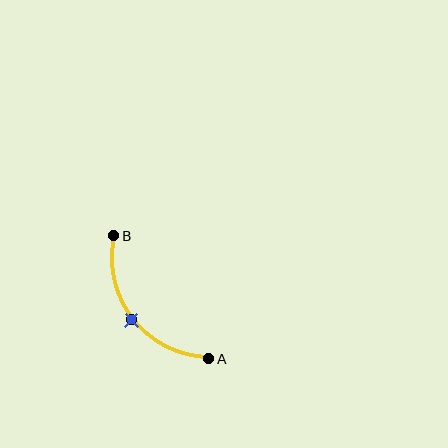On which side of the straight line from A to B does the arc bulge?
The arc bulges below and to the left of the straight line connecting A and B.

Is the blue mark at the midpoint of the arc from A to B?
Yes. The blue mark lies on the arc at equal arc-length from both A and B — it is the arc midpoint.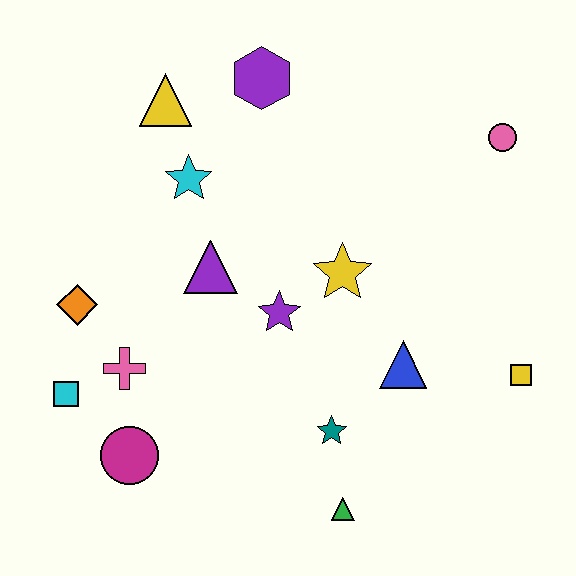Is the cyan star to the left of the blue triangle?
Yes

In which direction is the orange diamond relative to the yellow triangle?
The orange diamond is below the yellow triangle.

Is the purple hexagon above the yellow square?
Yes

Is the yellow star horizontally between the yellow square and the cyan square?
Yes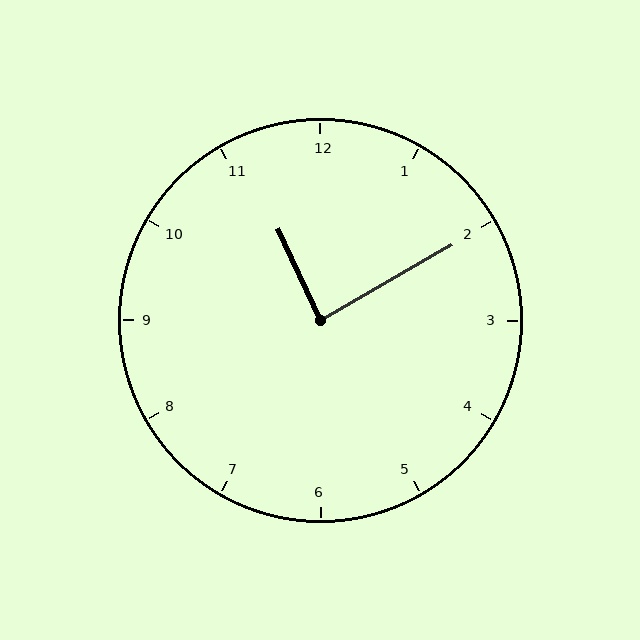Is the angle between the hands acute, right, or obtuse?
It is right.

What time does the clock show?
11:10.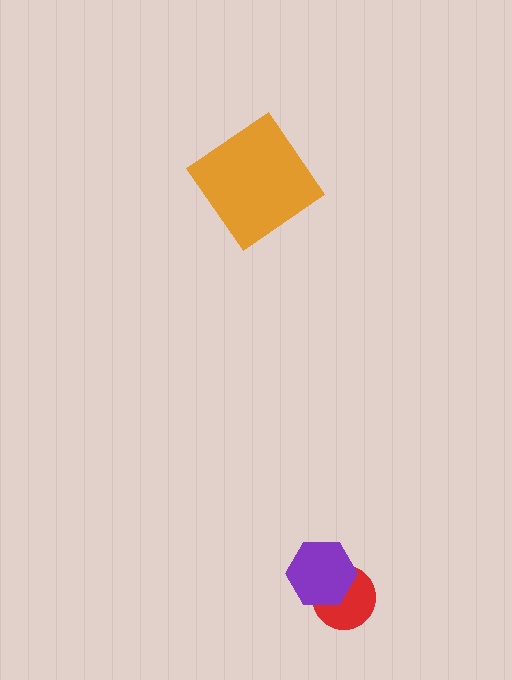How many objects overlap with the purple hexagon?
1 object overlaps with the purple hexagon.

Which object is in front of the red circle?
The purple hexagon is in front of the red circle.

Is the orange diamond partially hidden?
No, no other shape covers it.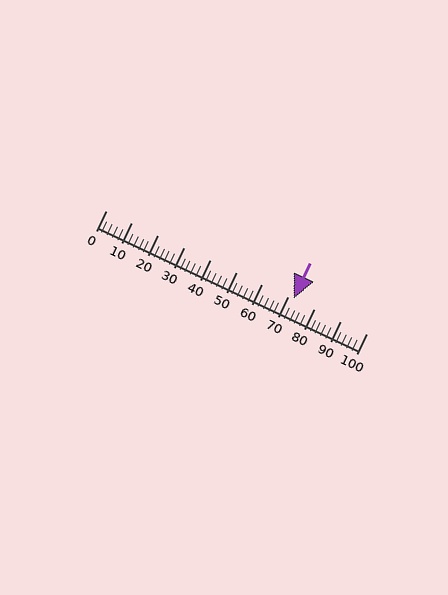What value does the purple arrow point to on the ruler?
The purple arrow points to approximately 72.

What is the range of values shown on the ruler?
The ruler shows values from 0 to 100.